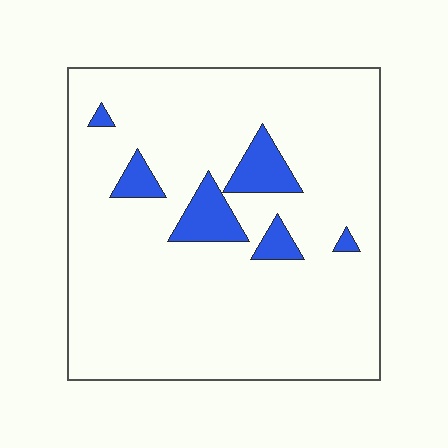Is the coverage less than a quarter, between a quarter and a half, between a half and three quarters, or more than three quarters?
Less than a quarter.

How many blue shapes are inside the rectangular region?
6.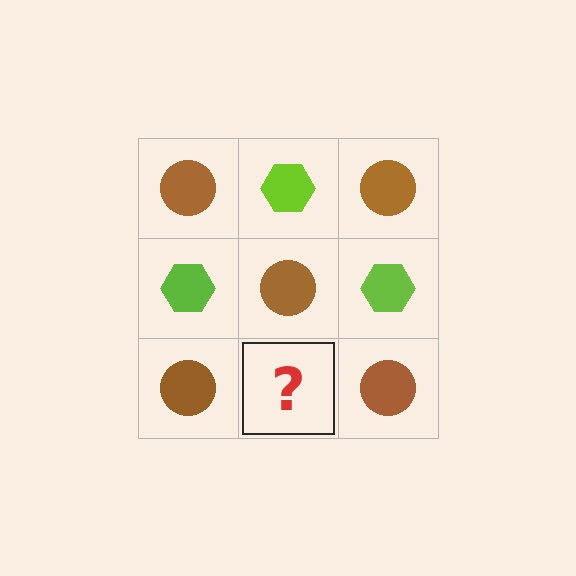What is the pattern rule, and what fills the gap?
The rule is that it alternates brown circle and lime hexagon in a checkerboard pattern. The gap should be filled with a lime hexagon.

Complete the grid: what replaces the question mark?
The question mark should be replaced with a lime hexagon.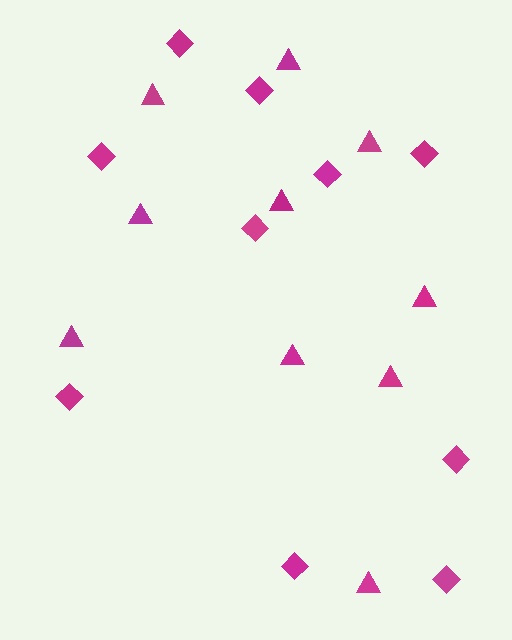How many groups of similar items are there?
There are 2 groups: one group of triangles (10) and one group of diamonds (10).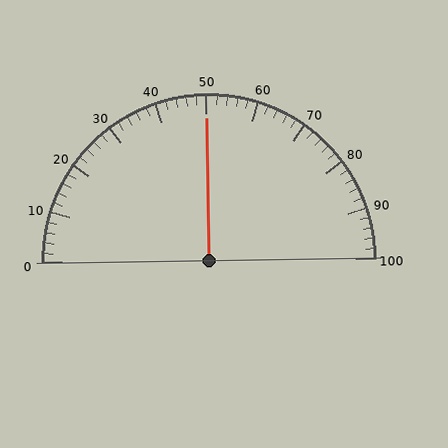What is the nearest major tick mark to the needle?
The nearest major tick mark is 50.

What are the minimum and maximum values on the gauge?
The gauge ranges from 0 to 100.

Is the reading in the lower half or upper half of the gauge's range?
The reading is in the upper half of the range (0 to 100).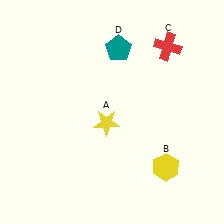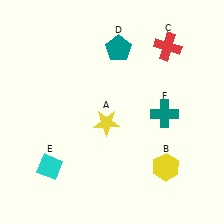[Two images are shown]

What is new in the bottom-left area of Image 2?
A cyan diamond (E) was added in the bottom-left area of Image 2.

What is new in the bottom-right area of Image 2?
A teal cross (F) was added in the bottom-right area of Image 2.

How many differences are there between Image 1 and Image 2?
There are 2 differences between the two images.